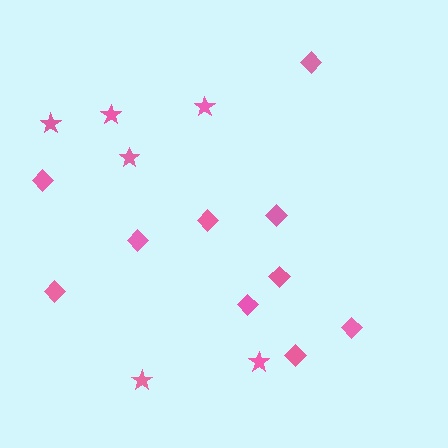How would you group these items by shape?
There are 2 groups: one group of diamonds (10) and one group of stars (6).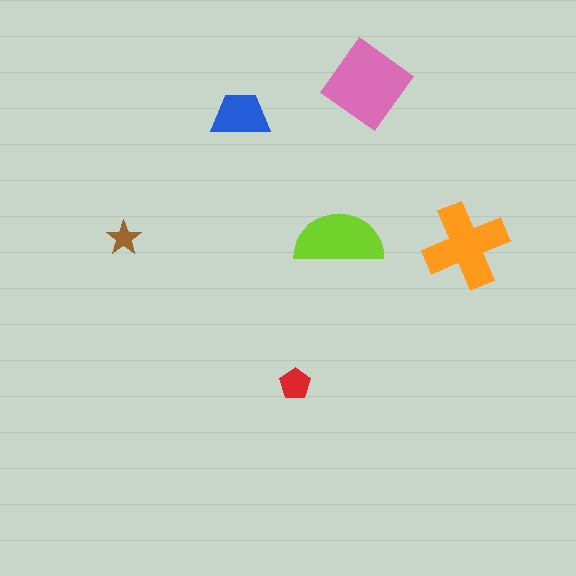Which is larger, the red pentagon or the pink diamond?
The pink diamond.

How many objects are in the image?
There are 6 objects in the image.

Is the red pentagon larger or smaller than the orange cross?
Smaller.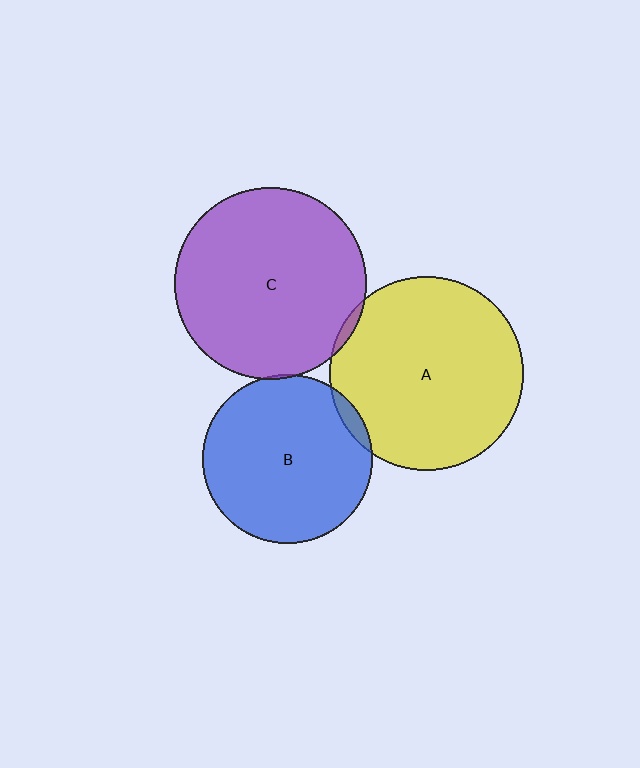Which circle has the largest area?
Circle A (yellow).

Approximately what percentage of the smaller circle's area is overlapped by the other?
Approximately 5%.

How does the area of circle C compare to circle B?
Approximately 1.3 times.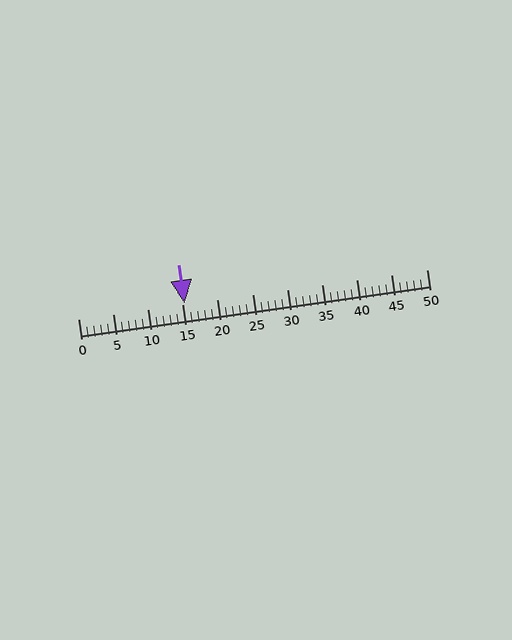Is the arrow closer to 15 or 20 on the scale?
The arrow is closer to 15.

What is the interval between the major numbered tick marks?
The major tick marks are spaced 5 units apart.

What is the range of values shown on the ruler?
The ruler shows values from 0 to 50.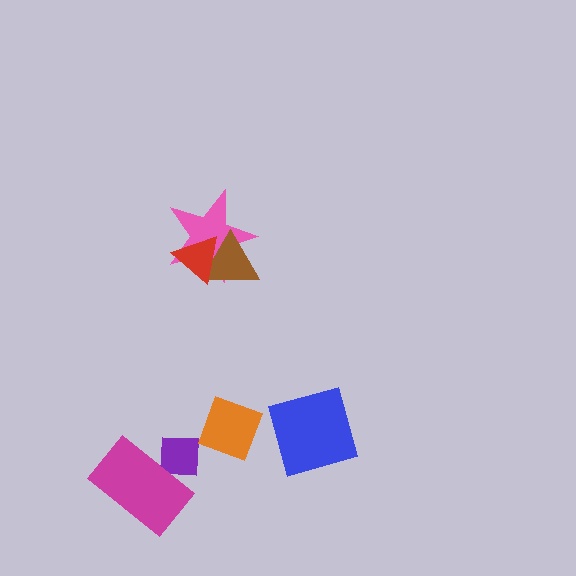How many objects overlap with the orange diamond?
0 objects overlap with the orange diamond.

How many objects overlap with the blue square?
0 objects overlap with the blue square.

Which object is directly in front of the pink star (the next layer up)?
The brown triangle is directly in front of the pink star.